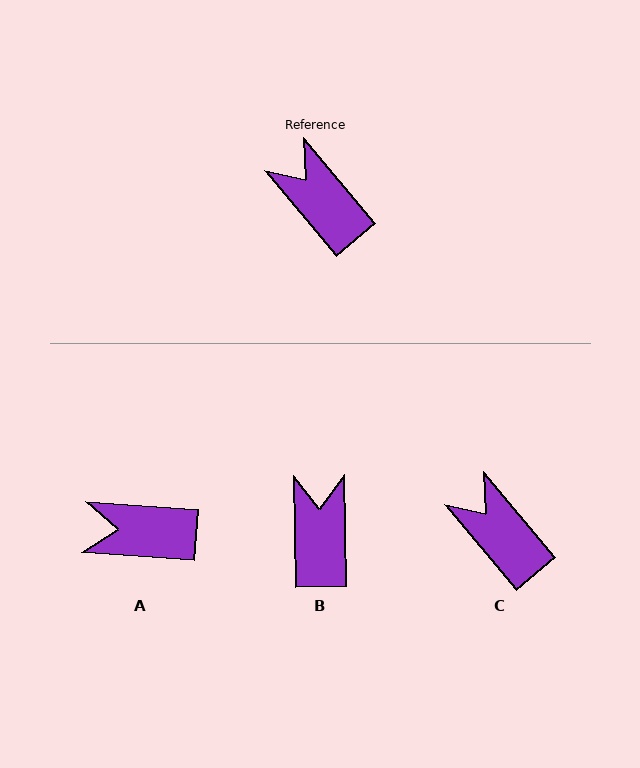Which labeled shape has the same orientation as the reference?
C.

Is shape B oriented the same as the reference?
No, it is off by about 39 degrees.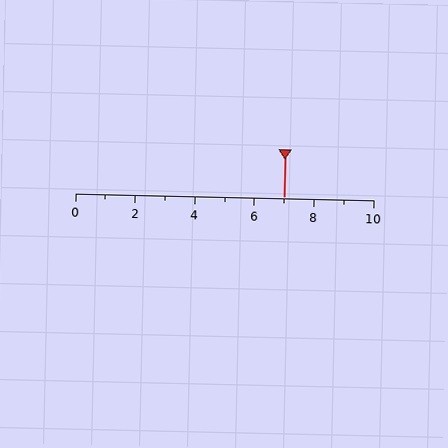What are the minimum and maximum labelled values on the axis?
The axis runs from 0 to 10.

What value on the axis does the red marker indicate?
The marker indicates approximately 7.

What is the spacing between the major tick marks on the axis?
The major ticks are spaced 2 apart.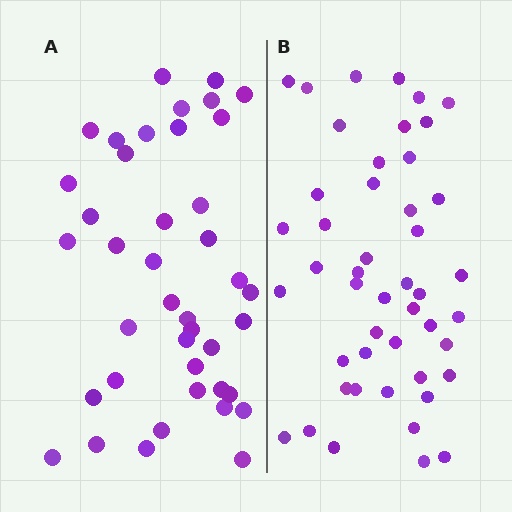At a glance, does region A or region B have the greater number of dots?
Region B (the right region) has more dots.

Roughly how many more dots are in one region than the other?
Region B has about 6 more dots than region A.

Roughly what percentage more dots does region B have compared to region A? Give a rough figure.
About 15% more.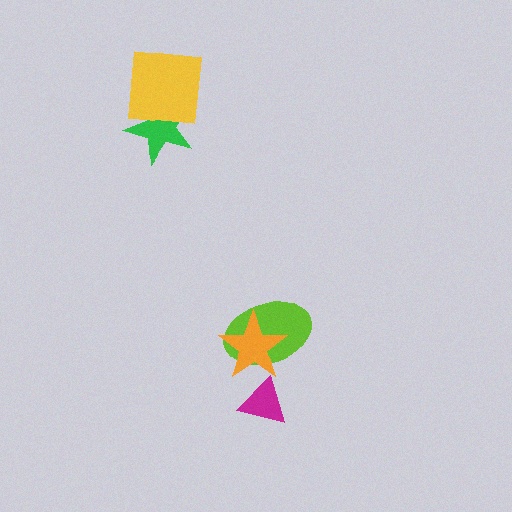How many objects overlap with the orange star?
2 objects overlap with the orange star.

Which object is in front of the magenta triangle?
The orange star is in front of the magenta triangle.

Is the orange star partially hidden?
No, no other shape covers it.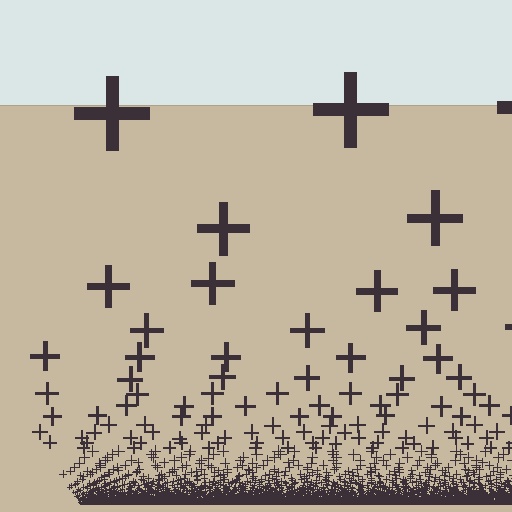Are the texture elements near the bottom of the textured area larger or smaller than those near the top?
Smaller. The gradient is inverted — elements near the bottom are smaller and denser.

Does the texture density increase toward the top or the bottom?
Density increases toward the bottom.